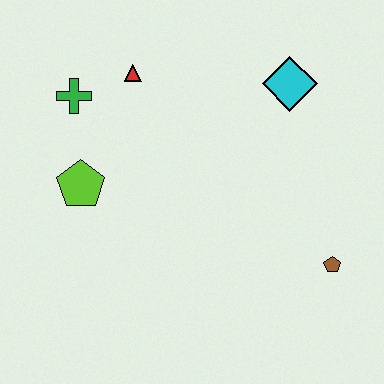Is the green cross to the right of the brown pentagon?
No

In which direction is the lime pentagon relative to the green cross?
The lime pentagon is below the green cross.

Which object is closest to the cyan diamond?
The red triangle is closest to the cyan diamond.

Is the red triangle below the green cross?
No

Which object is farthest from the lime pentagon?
The brown pentagon is farthest from the lime pentagon.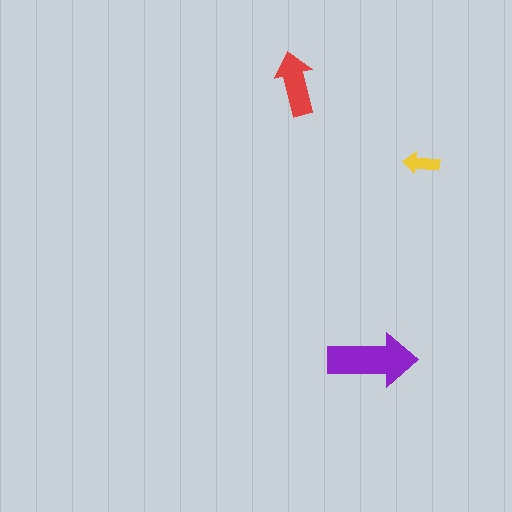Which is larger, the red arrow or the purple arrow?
The purple one.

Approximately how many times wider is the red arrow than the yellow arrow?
About 2 times wider.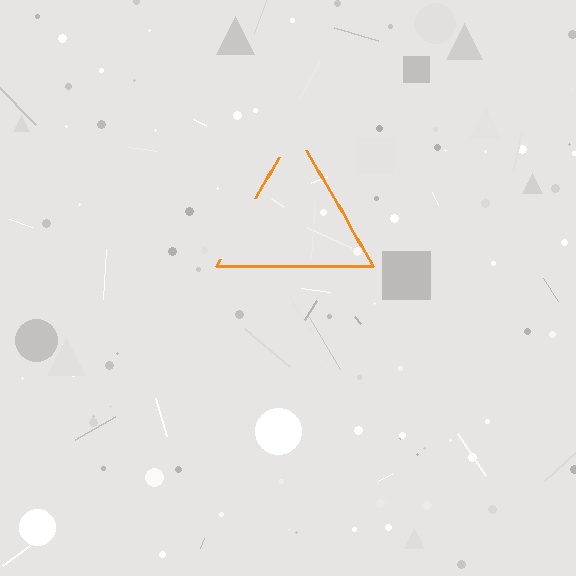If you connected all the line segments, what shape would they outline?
They would outline a triangle.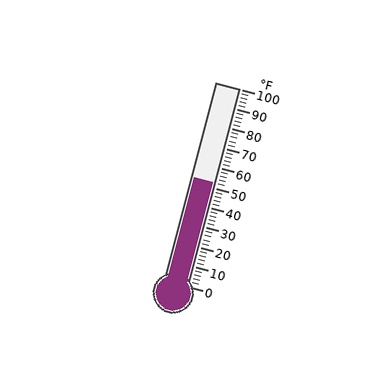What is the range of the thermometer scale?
The thermometer scale ranges from 0°F to 100°F.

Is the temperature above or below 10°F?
The temperature is above 10°F.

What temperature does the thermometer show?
The thermometer shows approximately 52°F.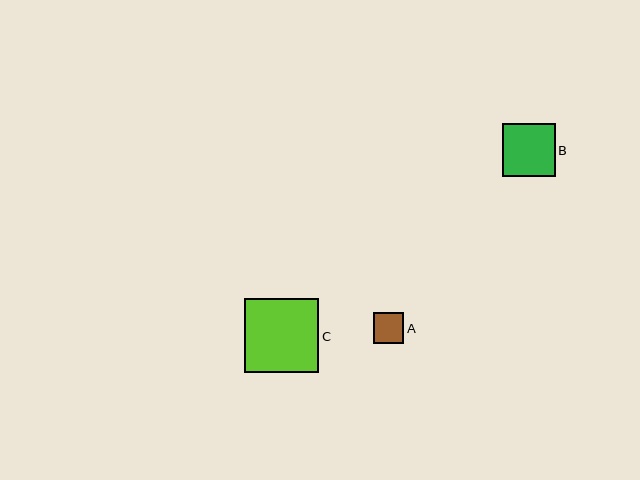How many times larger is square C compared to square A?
Square C is approximately 2.4 times the size of square A.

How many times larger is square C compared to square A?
Square C is approximately 2.4 times the size of square A.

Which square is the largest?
Square C is the largest with a size of approximately 74 pixels.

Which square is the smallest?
Square A is the smallest with a size of approximately 31 pixels.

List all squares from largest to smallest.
From largest to smallest: C, B, A.